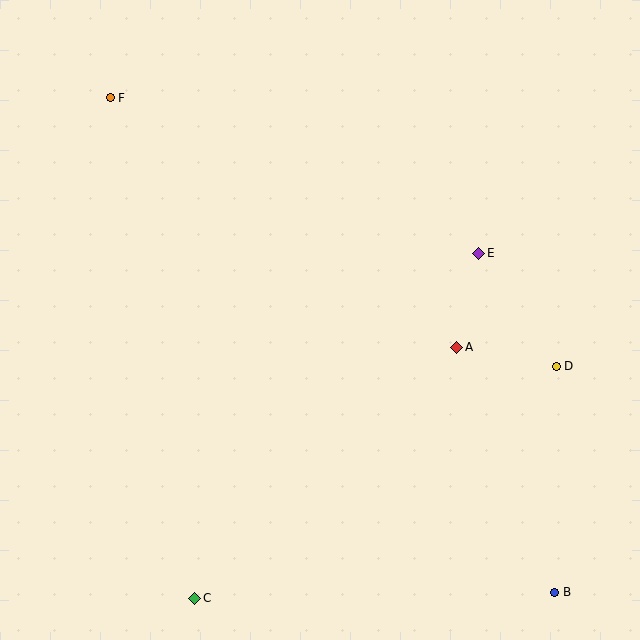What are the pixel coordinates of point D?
Point D is at (556, 366).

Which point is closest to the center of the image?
Point A at (457, 347) is closest to the center.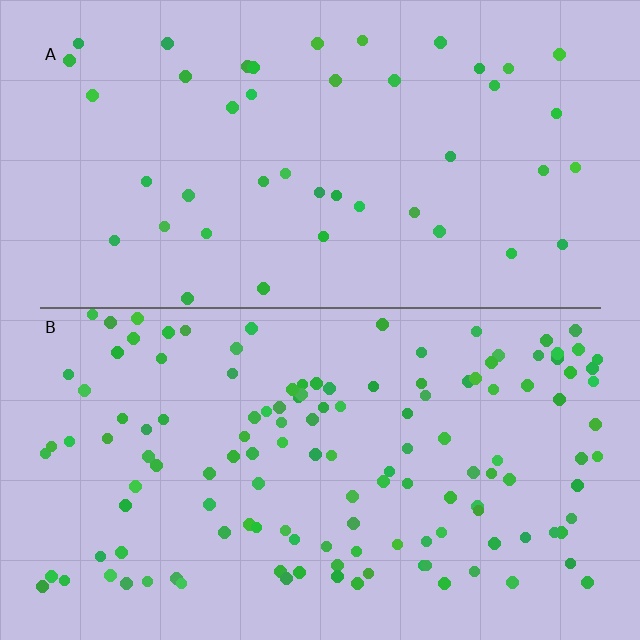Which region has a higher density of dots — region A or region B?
B (the bottom).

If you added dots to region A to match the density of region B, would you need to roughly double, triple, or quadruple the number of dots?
Approximately triple.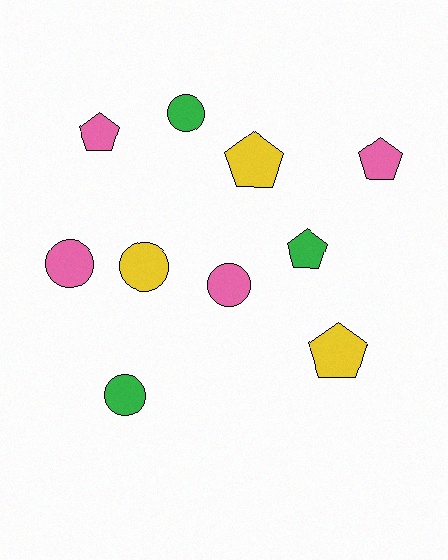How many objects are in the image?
There are 10 objects.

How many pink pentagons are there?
There are 2 pink pentagons.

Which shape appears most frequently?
Circle, with 5 objects.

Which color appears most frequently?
Pink, with 4 objects.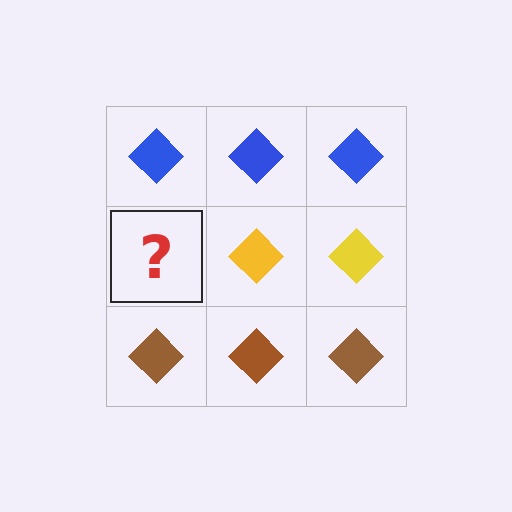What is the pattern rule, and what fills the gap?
The rule is that each row has a consistent color. The gap should be filled with a yellow diamond.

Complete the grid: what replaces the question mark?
The question mark should be replaced with a yellow diamond.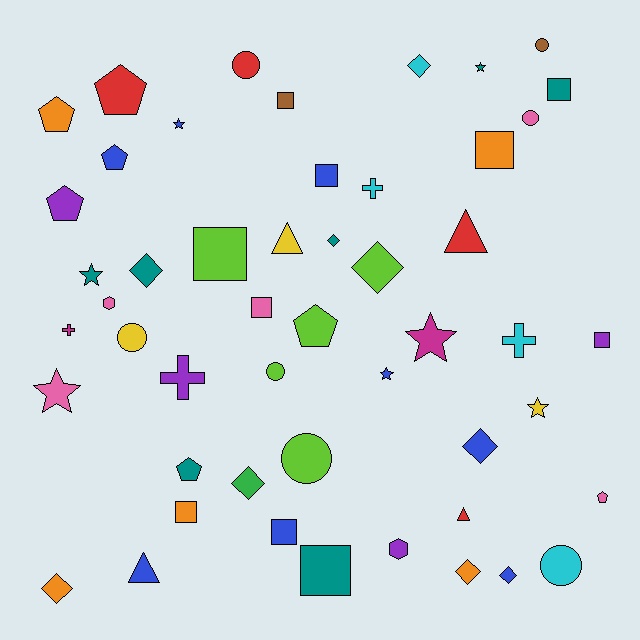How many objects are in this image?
There are 50 objects.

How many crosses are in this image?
There are 4 crosses.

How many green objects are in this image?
There is 1 green object.